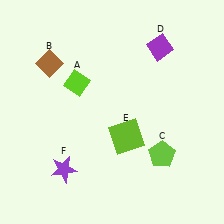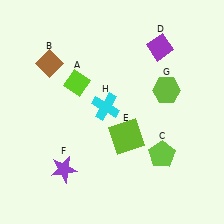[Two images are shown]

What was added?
A lime hexagon (G), a cyan cross (H) were added in Image 2.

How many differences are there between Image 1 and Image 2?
There are 2 differences between the two images.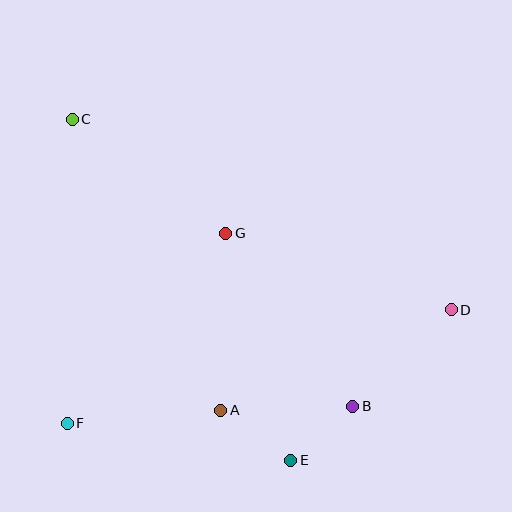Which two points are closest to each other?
Points B and E are closest to each other.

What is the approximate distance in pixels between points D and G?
The distance between D and G is approximately 238 pixels.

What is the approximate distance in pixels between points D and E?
The distance between D and E is approximately 219 pixels.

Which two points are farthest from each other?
Points C and D are farthest from each other.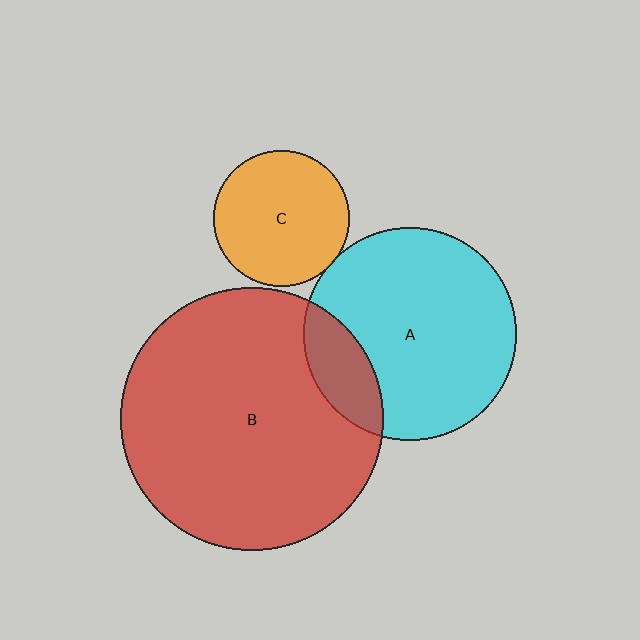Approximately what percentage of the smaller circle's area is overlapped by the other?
Approximately 20%.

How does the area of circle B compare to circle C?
Approximately 3.7 times.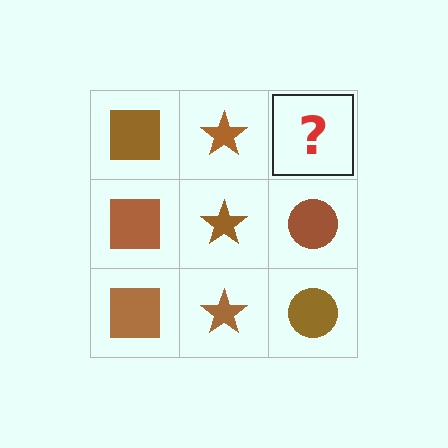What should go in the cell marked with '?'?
The missing cell should contain a brown circle.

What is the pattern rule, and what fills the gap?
The rule is that each column has a consistent shape. The gap should be filled with a brown circle.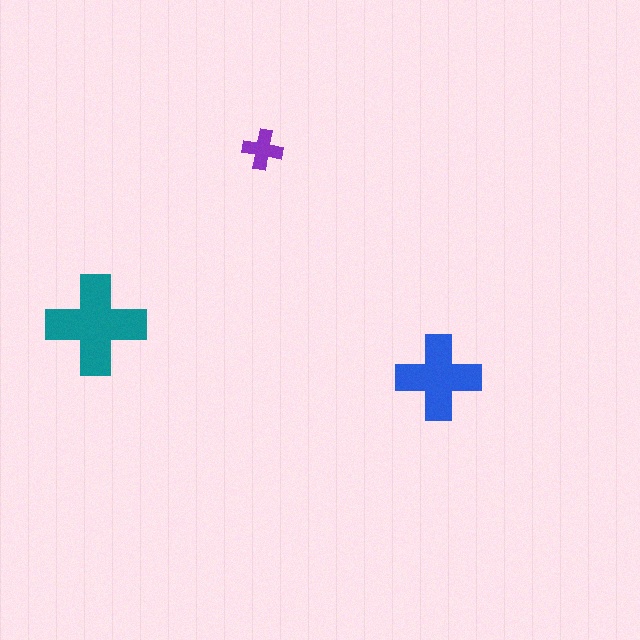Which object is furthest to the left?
The teal cross is leftmost.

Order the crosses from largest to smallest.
the teal one, the blue one, the purple one.